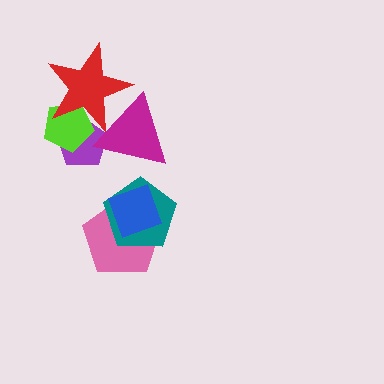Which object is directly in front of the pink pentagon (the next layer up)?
The teal pentagon is directly in front of the pink pentagon.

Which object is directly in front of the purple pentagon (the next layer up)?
The lime pentagon is directly in front of the purple pentagon.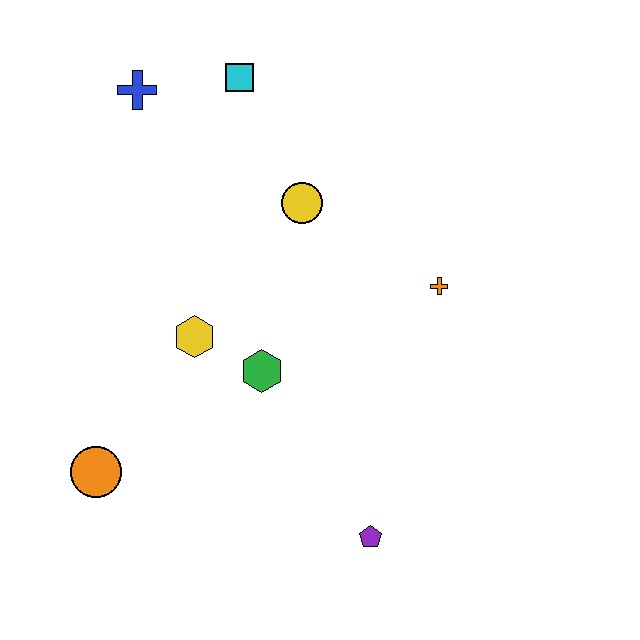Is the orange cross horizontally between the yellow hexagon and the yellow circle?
No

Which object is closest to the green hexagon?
The yellow hexagon is closest to the green hexagon.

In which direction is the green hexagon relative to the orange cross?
The green hexagon is to the left of the orange cross.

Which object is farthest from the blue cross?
The purple pentagon is farthest from the blue cross.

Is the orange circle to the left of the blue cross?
Yes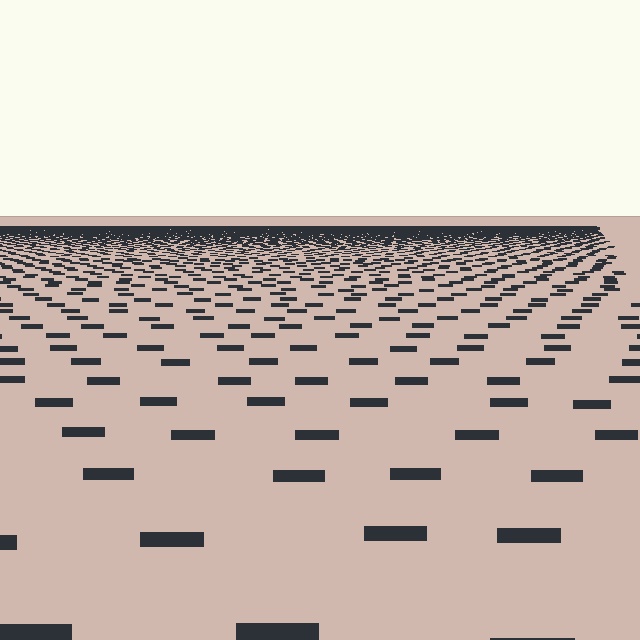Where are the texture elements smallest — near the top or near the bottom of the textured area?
Near the top.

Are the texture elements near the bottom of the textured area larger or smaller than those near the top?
Larger. Near the bottom, elements are closer to the viewer and appear at a bigger on-screen size.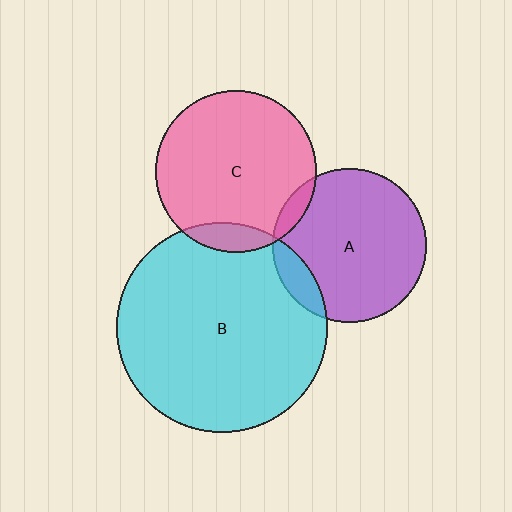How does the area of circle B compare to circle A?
Approximately 1.9 times.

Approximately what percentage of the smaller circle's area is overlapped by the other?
Approximately 10%.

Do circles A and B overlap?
Yes.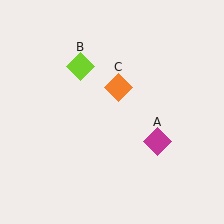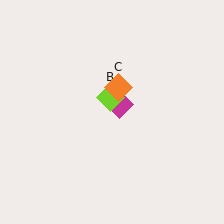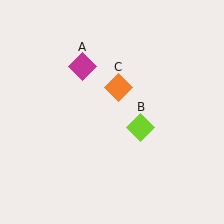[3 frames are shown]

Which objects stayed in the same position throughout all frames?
Orange diamond (object C) remained stationary.